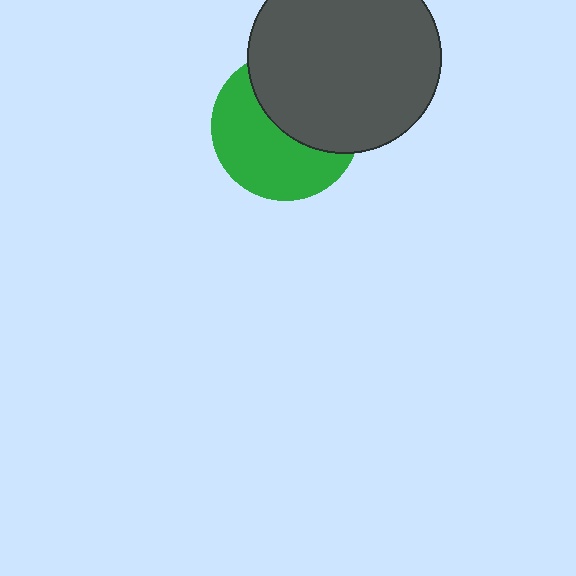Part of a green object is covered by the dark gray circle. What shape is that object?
It is a circle.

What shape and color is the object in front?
The object in front is a dark gray circle.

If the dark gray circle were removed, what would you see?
You would see the complete green circle.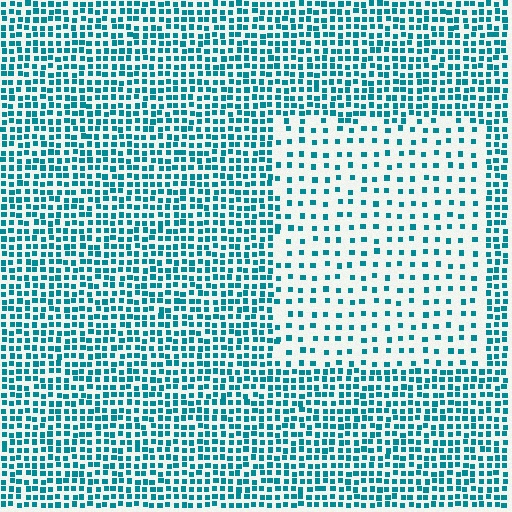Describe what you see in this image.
The image contains small teal elements arranged at two different densities. A rectangle-shaped region is visible where the elements are less densely packed than the surrounding area.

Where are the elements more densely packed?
The elements are more densely packed outside the rectangle boundary.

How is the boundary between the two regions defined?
The boundary is defined by a change in element density (approximately 2.5x ratio). All elements are the same color, size, and shape.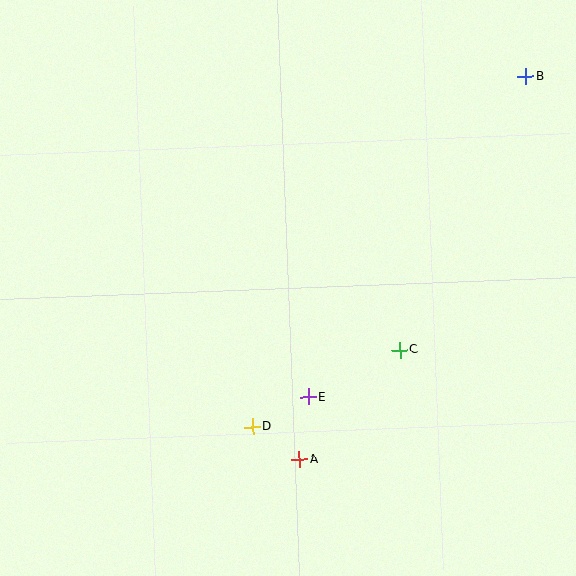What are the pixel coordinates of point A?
Point A is at (299, 460).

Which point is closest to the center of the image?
Point E at (309, 397) is closest to the center.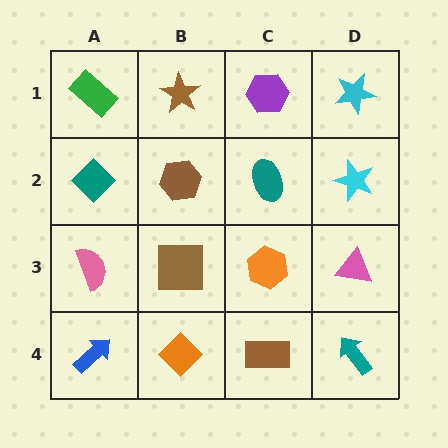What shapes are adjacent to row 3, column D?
A cyan star (row 2, column D), a teal arrow (row 4, column D), an orange hexagon (row 3, column C).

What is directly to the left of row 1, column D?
A purple hexagon.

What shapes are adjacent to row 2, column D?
A cyan star (row 1, column D), a pink triangle (row 3, column D), a teal ellipse (row 2, column C).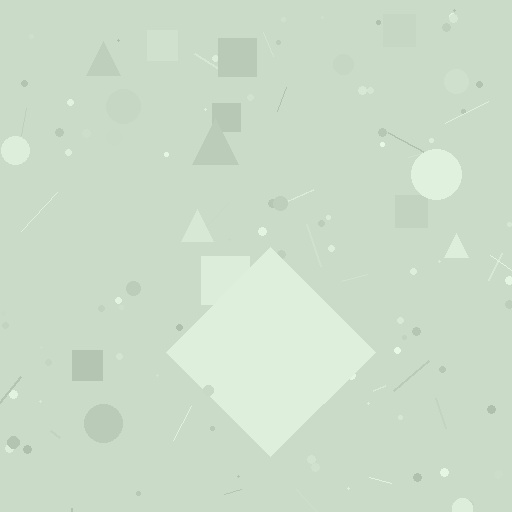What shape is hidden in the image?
A diamond is hidden in the image.